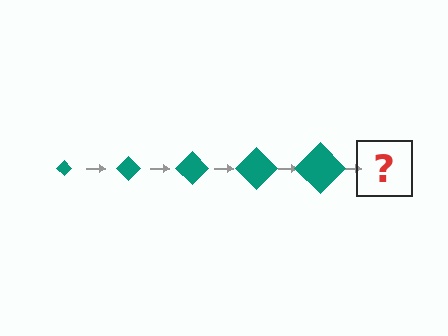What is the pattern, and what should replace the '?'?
The pattern is that the diamond gets progressively larger each step. The '?' should be a teal diamond, larger than the previous one.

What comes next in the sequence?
The next element should be a teal diamond, larger than the previous one.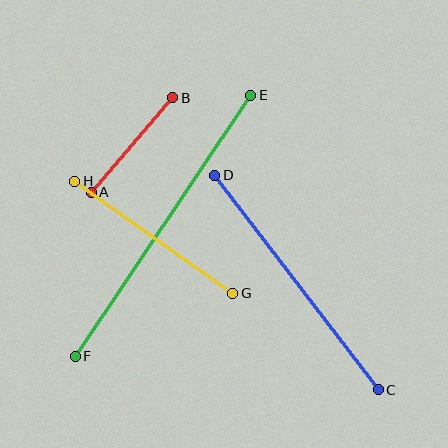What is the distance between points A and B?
The distance is approximately 124 pixels.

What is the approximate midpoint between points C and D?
The midpoint is at approximately (296, 283) pixels.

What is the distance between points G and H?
The distance is approximately 193 pixels.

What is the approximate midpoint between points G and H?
The midpoint is at approximately (154, 237) pixels.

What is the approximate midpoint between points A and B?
The midpoint is at approximately (132, 145) pixels.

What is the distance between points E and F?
The distance is approximately 314 pixels.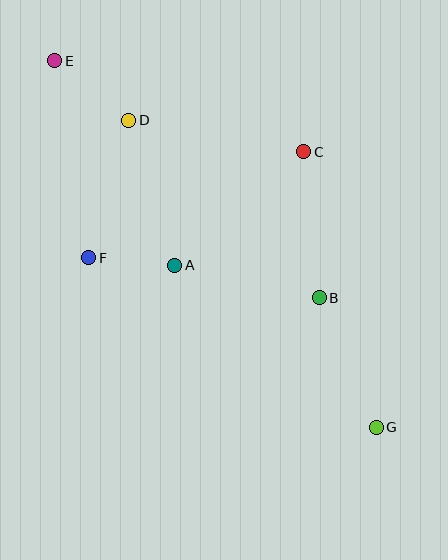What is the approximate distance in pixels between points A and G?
The distance between A and G is approximately 258 pixels.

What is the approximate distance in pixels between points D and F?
The distance between D and F is approximately 143 pixels.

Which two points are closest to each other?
Points A and F are closest to each other.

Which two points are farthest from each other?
Points E and G are farthest from each other.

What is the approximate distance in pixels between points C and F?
The distance between C and F is approximately 240 pixels.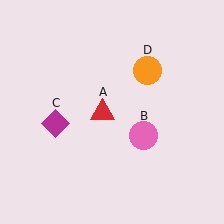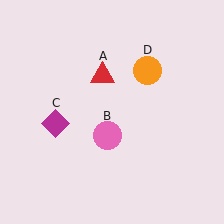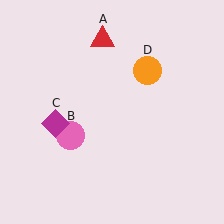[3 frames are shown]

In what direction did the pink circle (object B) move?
The pink circle (object B) moved left.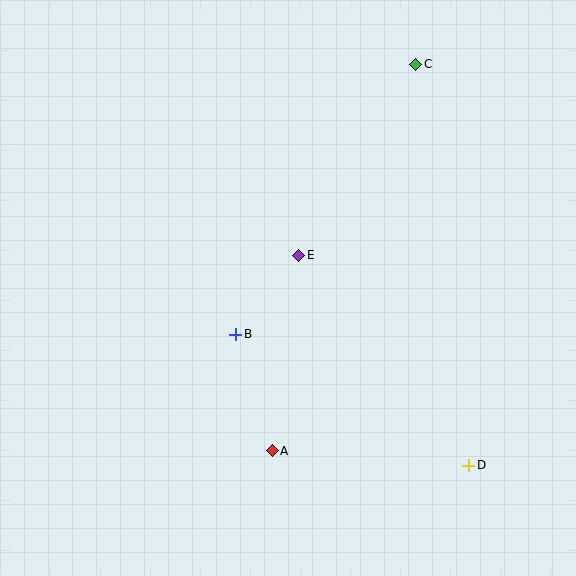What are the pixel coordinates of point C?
Point C is at (416, 64).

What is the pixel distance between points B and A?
The distance between B and A is 122 pixels.